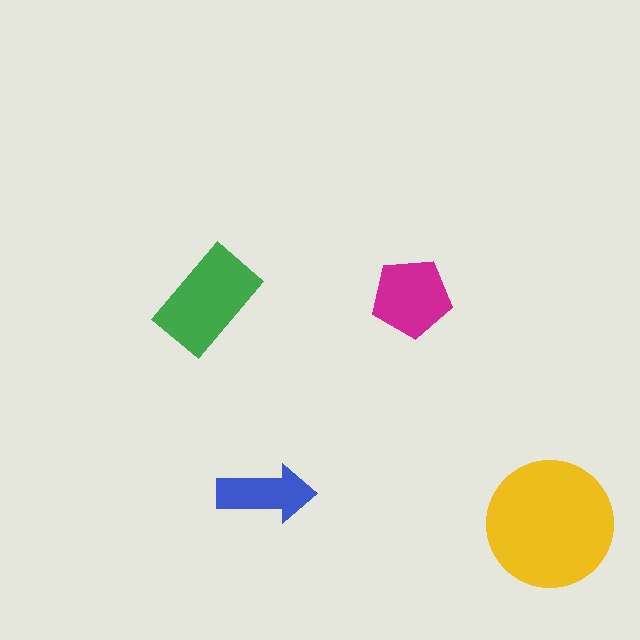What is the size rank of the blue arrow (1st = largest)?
4th.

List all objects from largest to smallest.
The yellow circle, the green rectangle, the magenta pentagon, the blue arrow.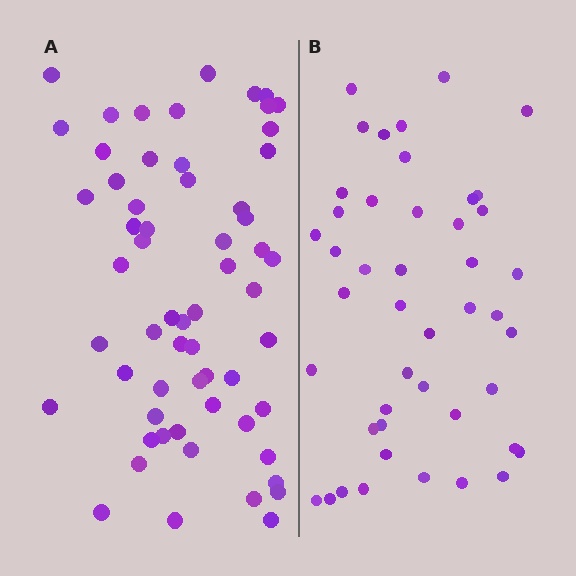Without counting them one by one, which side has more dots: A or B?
Region A (the left region) has more dots.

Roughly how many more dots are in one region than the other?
Region A has approximately 15 more dots than region B.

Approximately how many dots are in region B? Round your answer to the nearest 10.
About 40 dots. (The exact count is 45, which rounds to 40.)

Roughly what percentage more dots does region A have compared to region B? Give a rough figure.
About 35% more.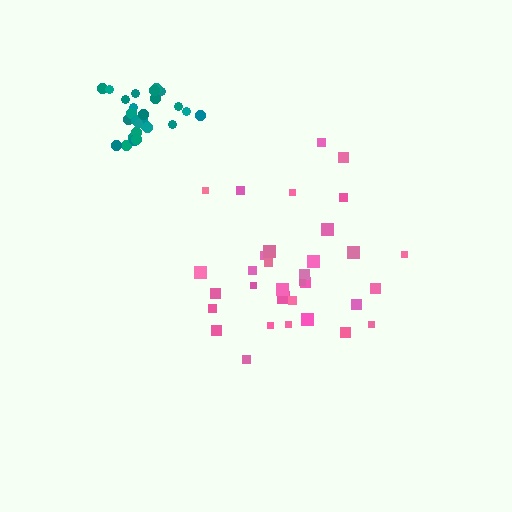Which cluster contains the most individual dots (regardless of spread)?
Pink (33).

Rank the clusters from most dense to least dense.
teal, pink.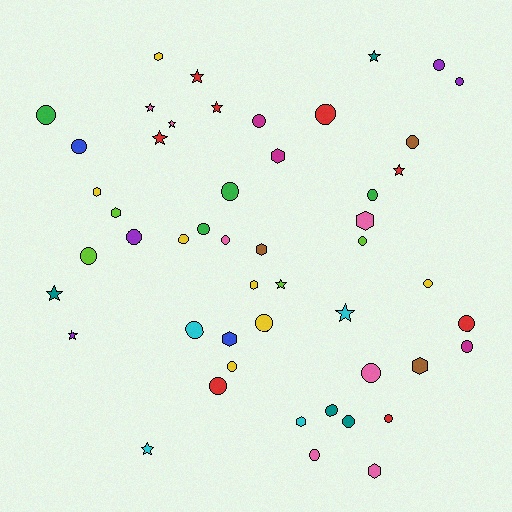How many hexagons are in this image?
There are 11 hexagons.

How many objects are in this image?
There are 50 objects.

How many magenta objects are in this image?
There are 3 magenta objects.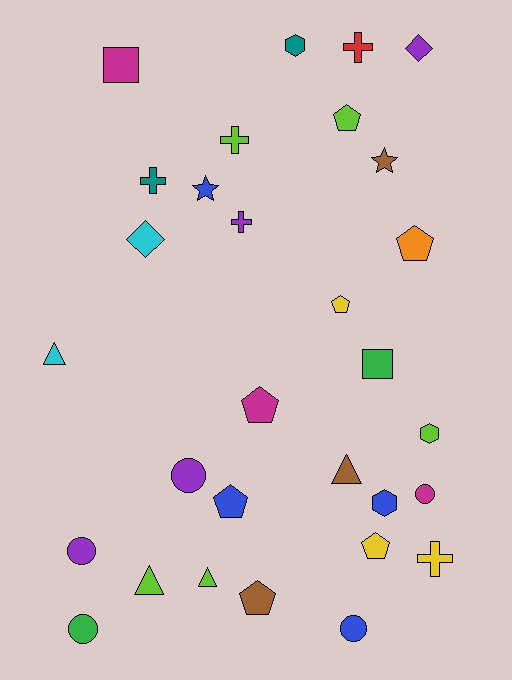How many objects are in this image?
There are 30 objects.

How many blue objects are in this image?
There are 4 blue objects.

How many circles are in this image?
There are 5 circles.